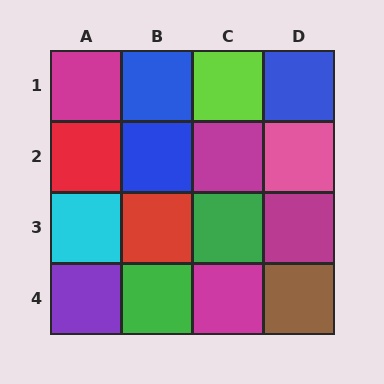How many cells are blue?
3 cells are blue.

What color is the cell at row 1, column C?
Lime.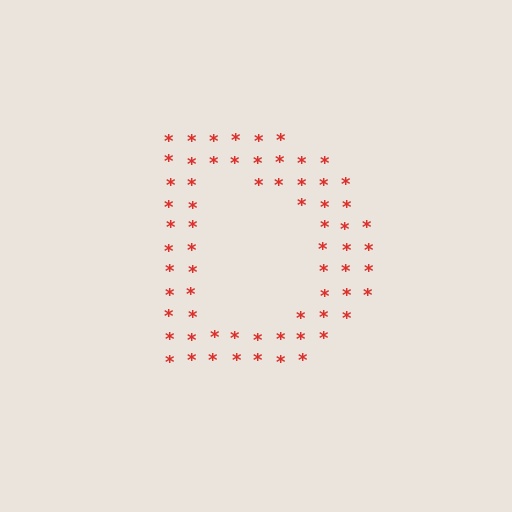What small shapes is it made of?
It is made of small asterisks.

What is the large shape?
The large shape is the letter D.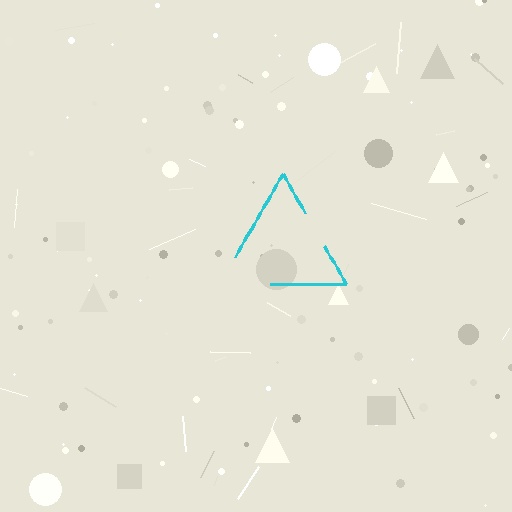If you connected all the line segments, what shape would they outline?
They would outline a triangle.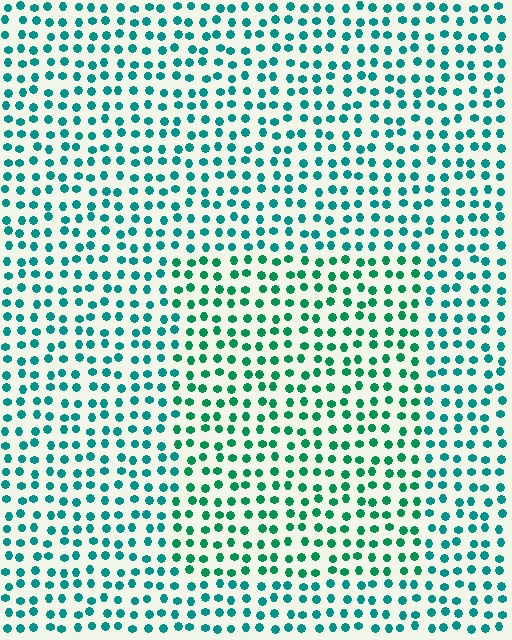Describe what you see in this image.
The image is filled with small teal elements in a uniform arrangement. A rectangle-shaped region is visible where the elements are tinted to a slightly different hue, forming a subtle color boundary.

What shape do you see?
I see a rectangle.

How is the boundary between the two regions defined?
The boundary is defined purely by a slight shift in hue (about 24 degrees). Spacing, size, and orientation are identical on both sides.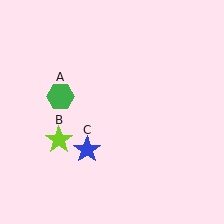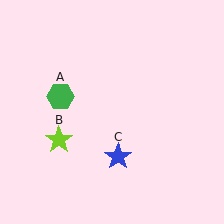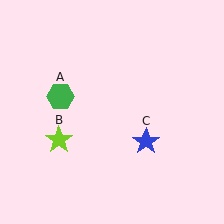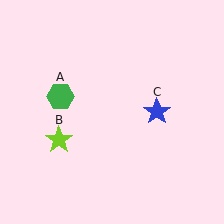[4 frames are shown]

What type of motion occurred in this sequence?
The blue star (object C) rotated counterclockwise around the center of the scene.